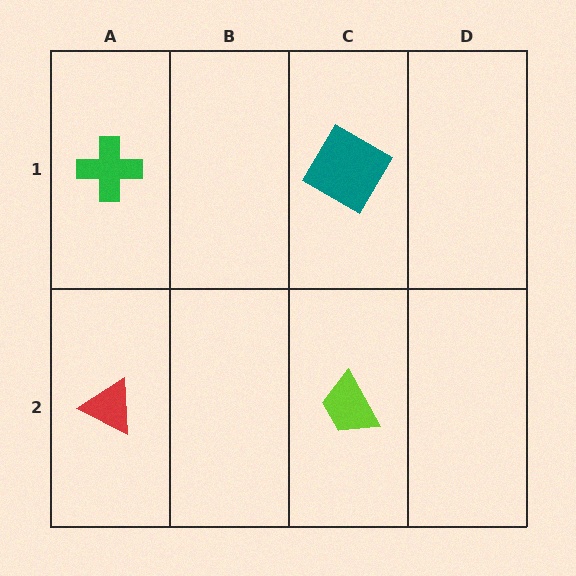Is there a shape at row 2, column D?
No, that cell is empty.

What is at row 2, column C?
A lime trapezoid.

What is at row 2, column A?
A red triangle.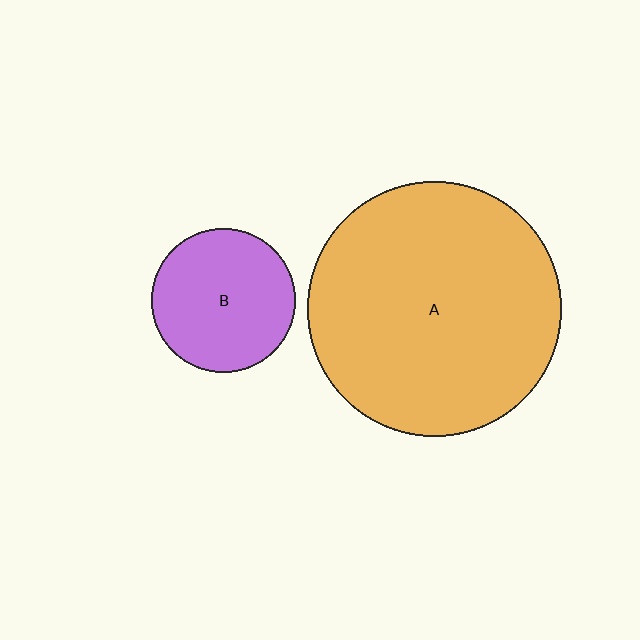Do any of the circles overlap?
No, none of the circles overlap.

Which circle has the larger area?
Circle A (orange).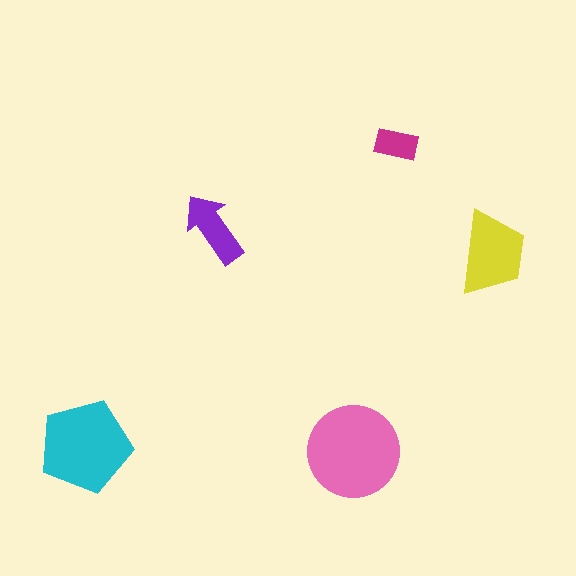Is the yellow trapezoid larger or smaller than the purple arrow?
Larger.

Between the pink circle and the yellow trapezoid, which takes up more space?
The pink circle.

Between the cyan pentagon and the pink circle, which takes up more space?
The pink circle.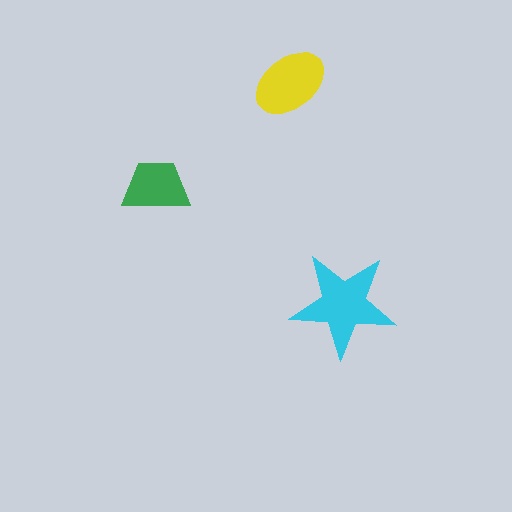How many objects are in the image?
There are 3 objects in the image.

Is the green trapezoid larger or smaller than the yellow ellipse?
Smaller.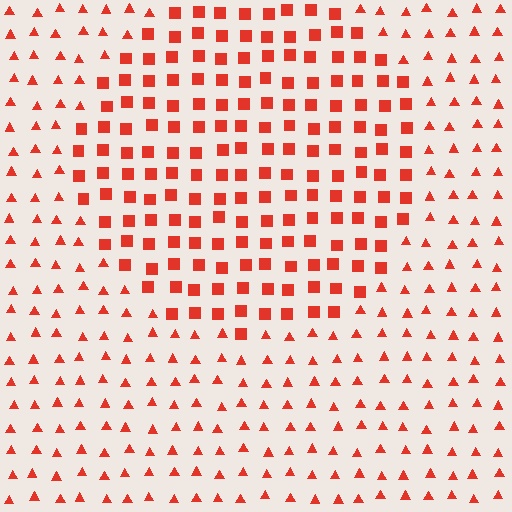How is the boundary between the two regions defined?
The boundary is defined by a change in element shape: squares inside vs. triangles outside. All elements share the same color and spacing.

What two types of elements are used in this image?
The image uses squares inside the circle region and triangles outside it.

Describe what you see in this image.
The image is filled with small red elements arranged in a uniform grid. A circle-shaped region contains squares, while the surrounding area contains triangles. The boundary is defined purely by the change in element shape.